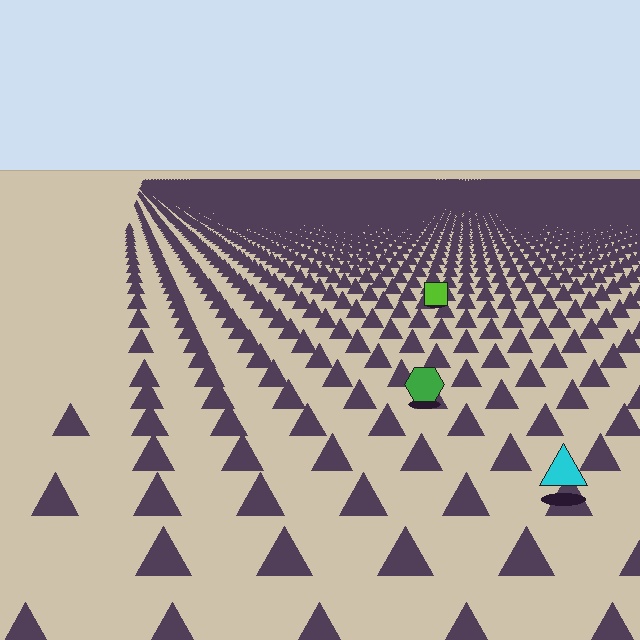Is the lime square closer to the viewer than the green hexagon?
No. The green hexagon is closer — you can tell from the texture gradient: the ground texture is coarser near it.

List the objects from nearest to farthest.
From nearest to farthest: the cyan triangle, the green hexagon, the lime square.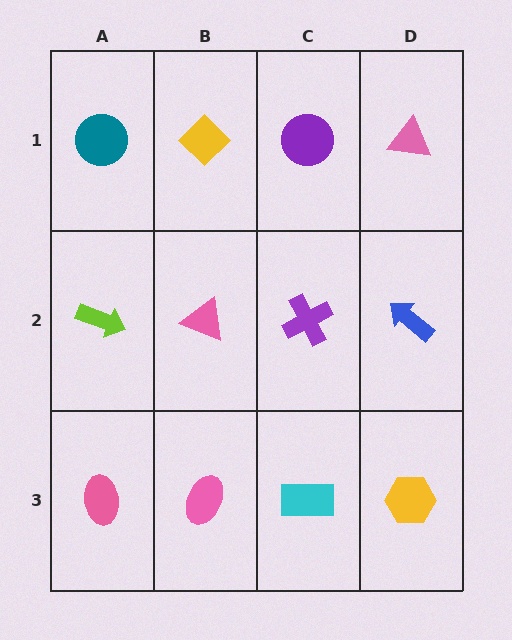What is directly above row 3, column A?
A lime arrow.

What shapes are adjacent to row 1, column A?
A lime arrow (row 2, column A), a yellow diamond (row 1, column B).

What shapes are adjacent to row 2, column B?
A yellow diamond (row 1, column B), a pink ellipse (row 3, column B), a lime arrow (row 2, column A), a purple cross (row 2, column C).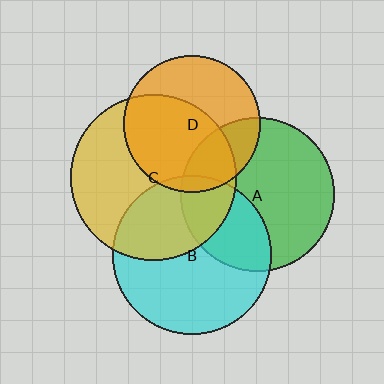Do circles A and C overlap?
Yes.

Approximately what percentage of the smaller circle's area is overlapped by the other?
Approximately 25%.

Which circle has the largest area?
Circle C (yellow).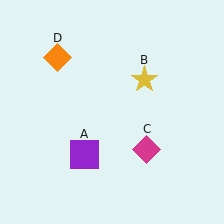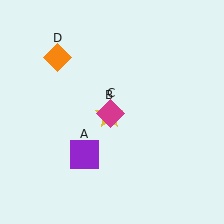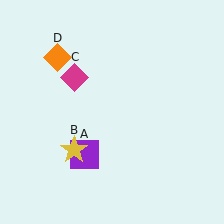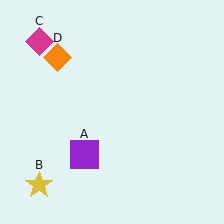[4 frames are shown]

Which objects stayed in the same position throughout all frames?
Purple square (object A) and orange diamond (object D) remained stationary.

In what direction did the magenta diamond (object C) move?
The magenta diamond (object C) moved up and to the left.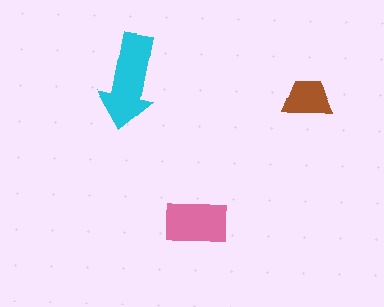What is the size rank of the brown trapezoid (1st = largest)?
3rd.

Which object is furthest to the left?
The cyan arrow is leftmost.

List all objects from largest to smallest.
The cyan arrow, the pink rectangle, the brown trapezoid.